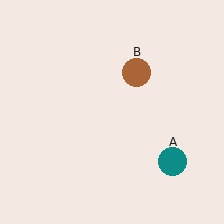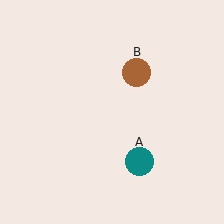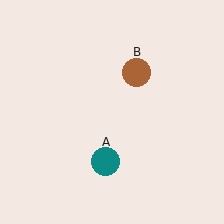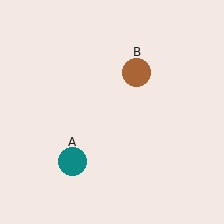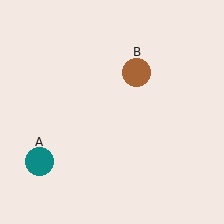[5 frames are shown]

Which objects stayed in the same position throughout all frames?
Brown circle (object B) remained stationary.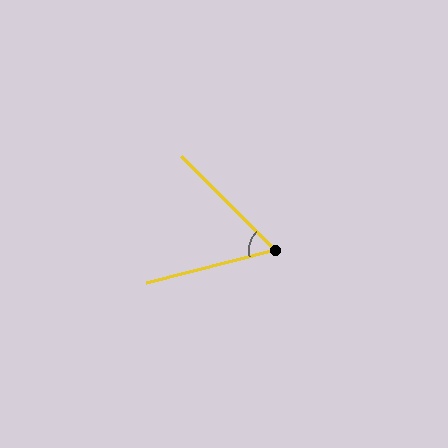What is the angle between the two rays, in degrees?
Approximately 59 degrees.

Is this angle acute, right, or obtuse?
It is acute.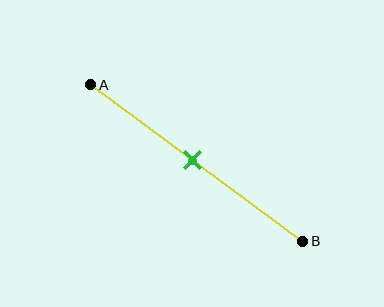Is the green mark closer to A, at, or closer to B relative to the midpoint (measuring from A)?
The green mark is approximately at the midpoint of segment AB.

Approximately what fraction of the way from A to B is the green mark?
The green mark is approximately 50% of the way from A to B.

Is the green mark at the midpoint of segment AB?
Yes, the mark is approximately at the midpoint.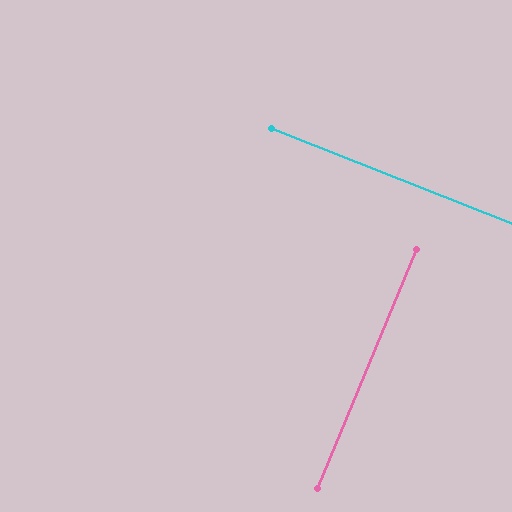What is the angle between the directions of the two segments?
Approximately 89 degrees.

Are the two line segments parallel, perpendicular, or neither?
Perpendicular — they meet at approximately 89°.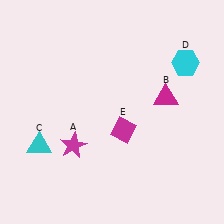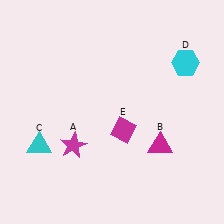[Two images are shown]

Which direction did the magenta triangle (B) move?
The magenta triangle (B) moved down.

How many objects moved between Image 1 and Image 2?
1 object moved between the two images.